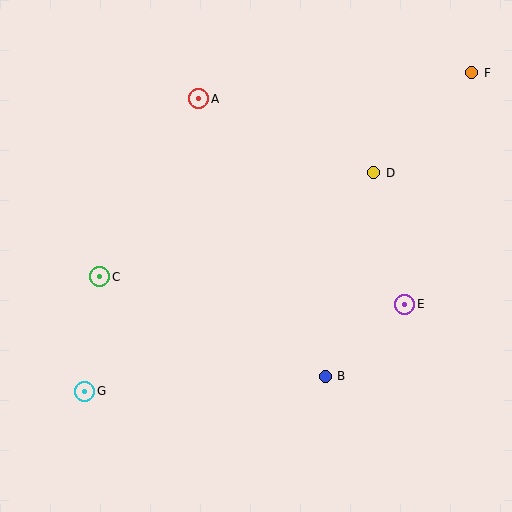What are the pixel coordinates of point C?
Point C is at (100, 277).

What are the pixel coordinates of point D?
Point D is at (374, 173).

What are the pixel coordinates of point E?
Point E is at (405, 305).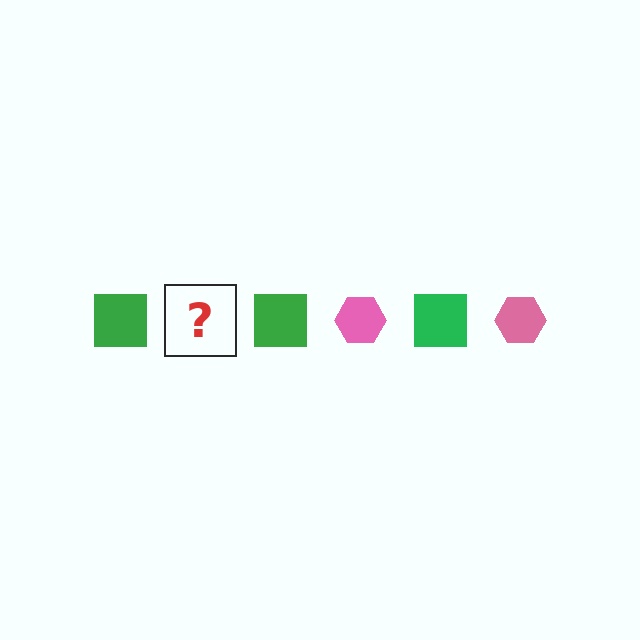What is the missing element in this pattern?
The missing element is a pink hexagon.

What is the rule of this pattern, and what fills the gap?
The rule is that the pattern alternates between green square and pink hexagon. The gap should be filled with a pink hexagon.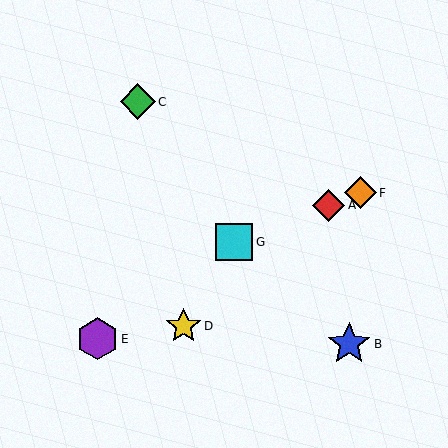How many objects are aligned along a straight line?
3 objects (A, F, G) are aligned along a straight line.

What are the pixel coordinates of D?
Object D is at (183, 326).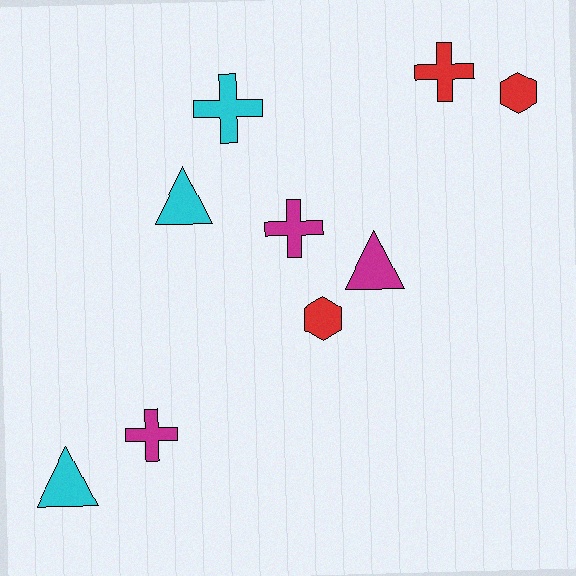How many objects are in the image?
There are 9 objects.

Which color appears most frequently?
Cyan, with 3 objects.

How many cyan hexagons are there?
There are no cyan hexagons.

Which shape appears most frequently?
Cross, with 4 objects.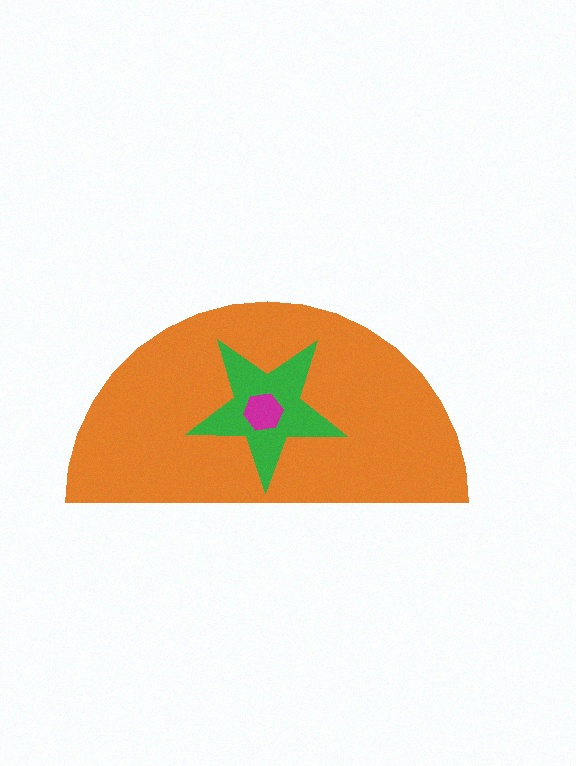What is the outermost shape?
The orange semicircle.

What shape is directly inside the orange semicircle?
The green star.